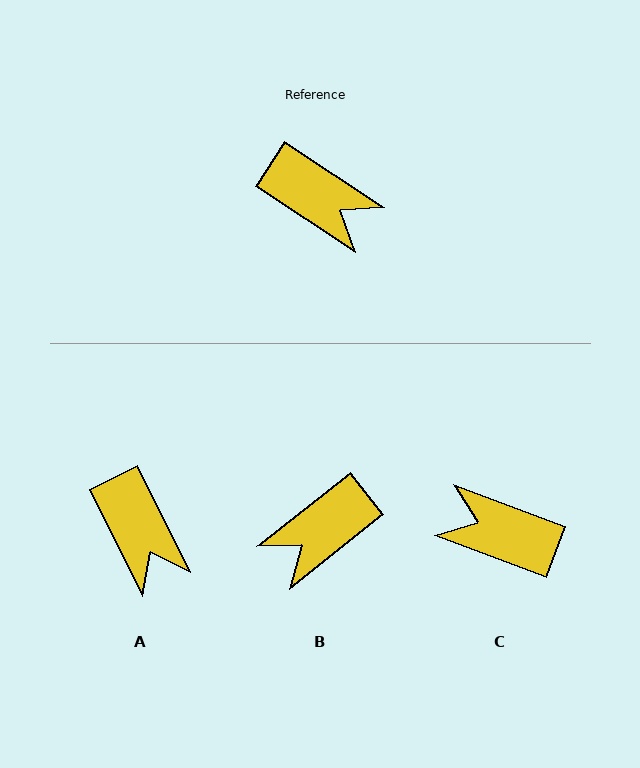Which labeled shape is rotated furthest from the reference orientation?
C, about 167 degrees away.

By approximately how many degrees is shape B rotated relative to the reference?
Approximately 108 degrees clockwise.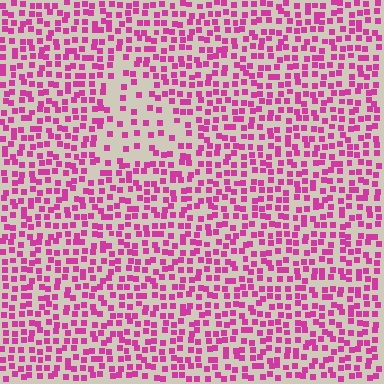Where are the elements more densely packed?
The elements are more densely packed outside the triangle boundary.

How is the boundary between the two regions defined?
The boundary is defined by a change in element density (approximately 2.1x ratio). All elements are the same color, size, and shape.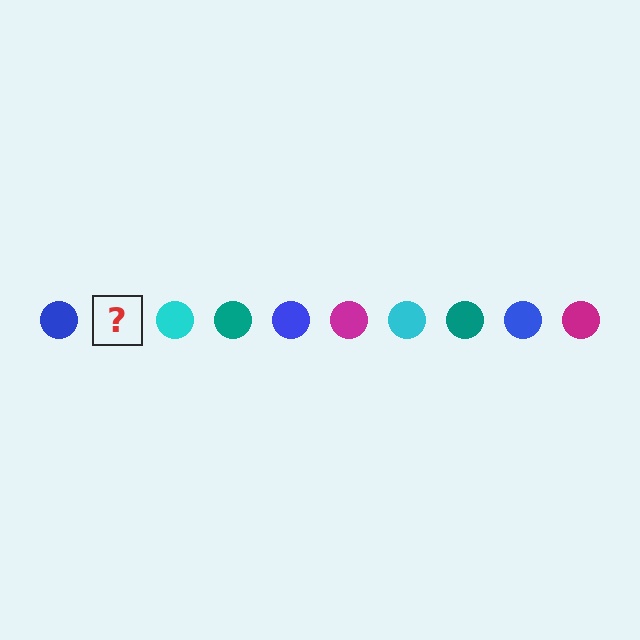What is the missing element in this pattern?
The missing element is a magenta circle.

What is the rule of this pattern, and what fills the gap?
The rule is that the pattern cycles through blue, magenta, cyan, teal circles. The gap should be filled with a magenta circle.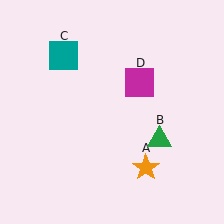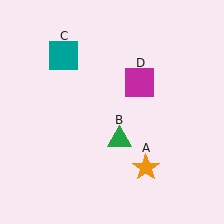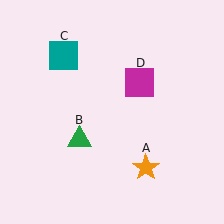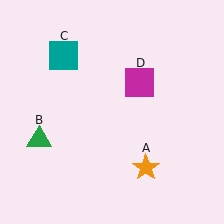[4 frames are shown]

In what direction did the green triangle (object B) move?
The green triangle (object B) moved left.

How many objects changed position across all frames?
1 object changed position: green triangle (object B).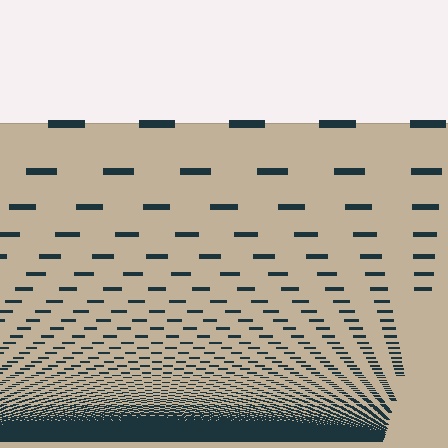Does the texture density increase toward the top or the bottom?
Density increases toward the bottom.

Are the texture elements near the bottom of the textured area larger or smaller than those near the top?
Smaller. The gradient is inverted — elements near the bottom are smaller and denser.